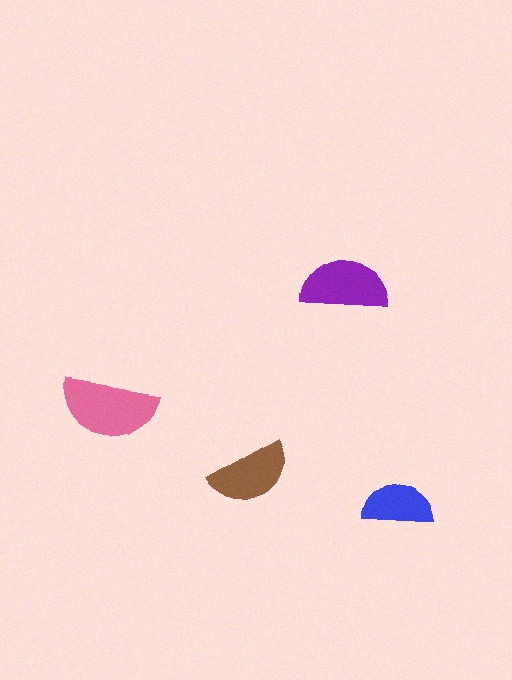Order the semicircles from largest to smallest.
the pink one, the purple one, the brown one, the blue one.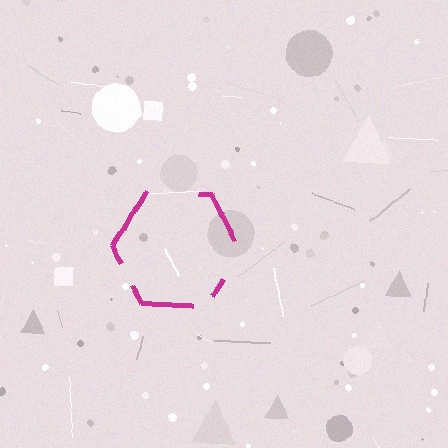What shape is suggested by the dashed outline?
The dashed outline suggests a hexagon.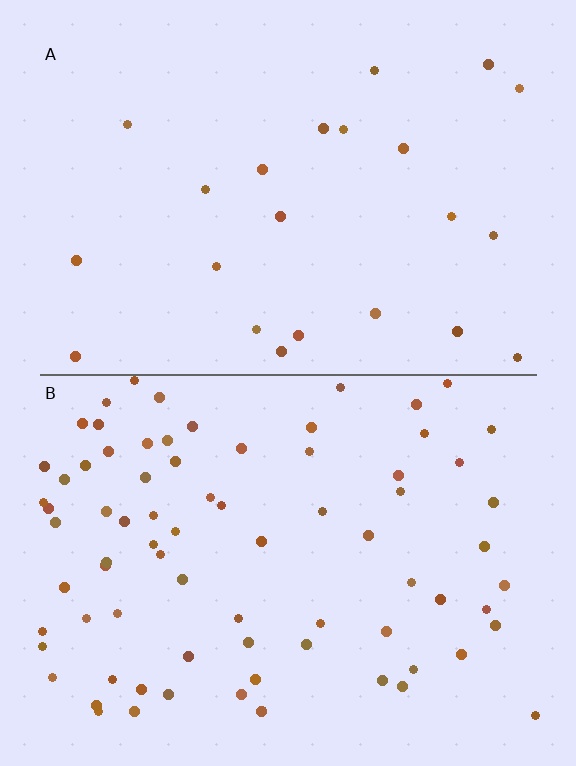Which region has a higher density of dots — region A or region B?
B (the bottom).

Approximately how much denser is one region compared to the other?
Approximately 3.4× — region B over region A.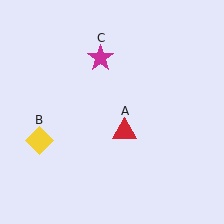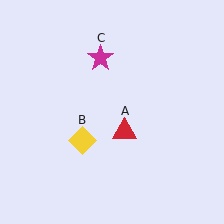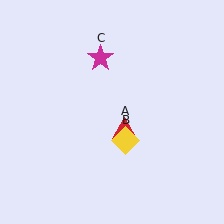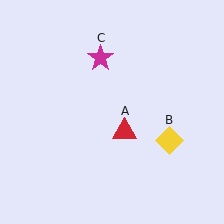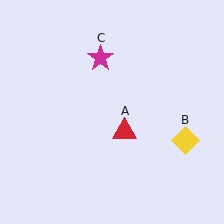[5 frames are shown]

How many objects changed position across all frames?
1 object changed position: yellow diamond (object B).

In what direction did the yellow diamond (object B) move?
The yellow diamond (object B) moved right.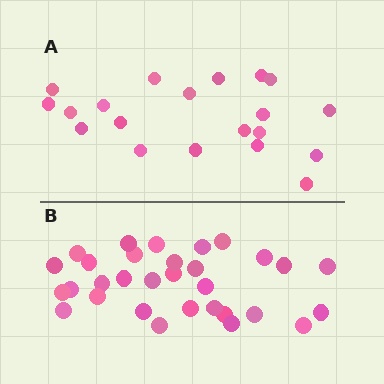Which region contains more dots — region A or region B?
Region B (the bottom region) has more dots.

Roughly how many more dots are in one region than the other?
Region B has roughly 12 or so more dots than region A.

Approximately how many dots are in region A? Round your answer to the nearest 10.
About 20 dots.